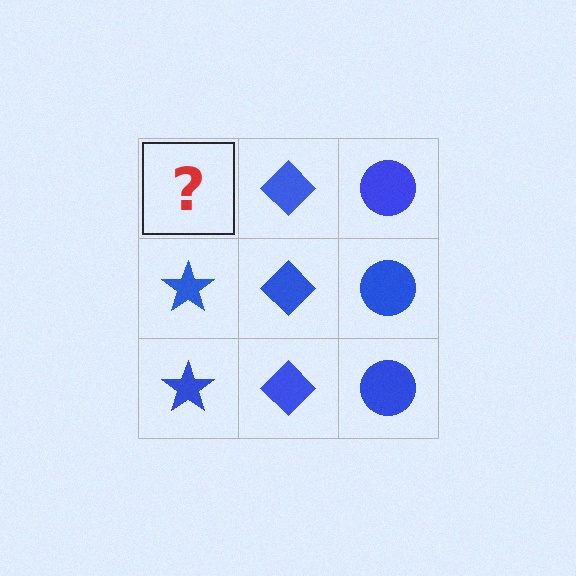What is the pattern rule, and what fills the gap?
The rule is that each column has a consistent shape. The gap should be filled with a blue star.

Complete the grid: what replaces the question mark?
The question mark should be replaced with a blue star.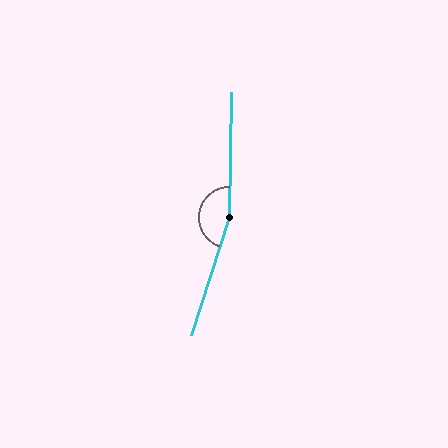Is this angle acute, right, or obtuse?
It is obtuse.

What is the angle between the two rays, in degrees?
Approximately 163 degrees.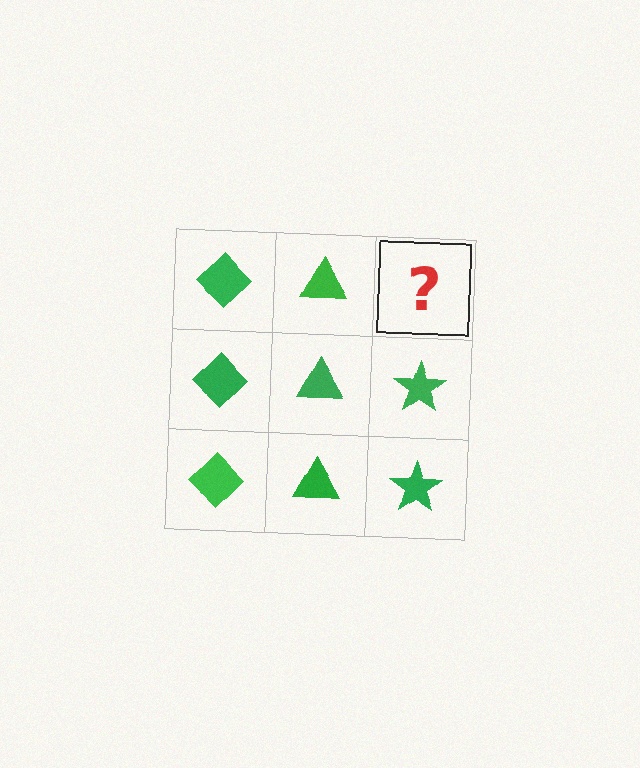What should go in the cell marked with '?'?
The missing cell should contain a green star.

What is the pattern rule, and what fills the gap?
The rule is that each column has a consistent shape. The gap should be filled with a green star.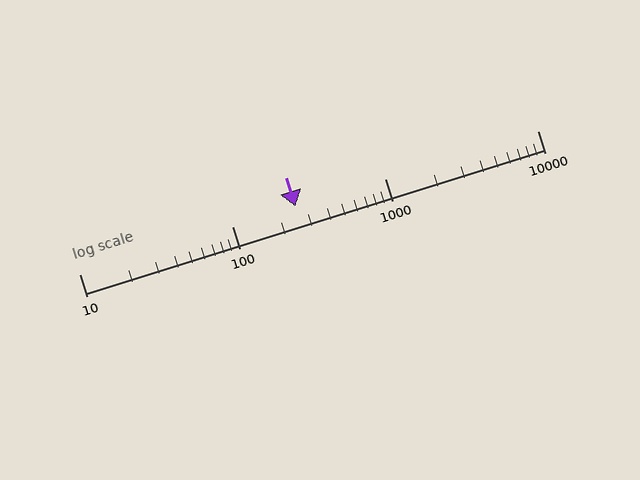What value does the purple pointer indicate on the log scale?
The pointer indicates approximately 260.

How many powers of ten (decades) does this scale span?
The scale spans 3 decades, from 10 to 10000.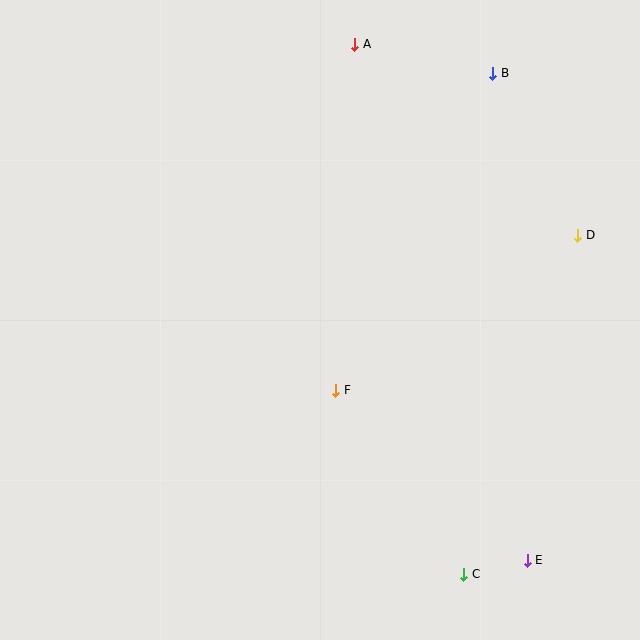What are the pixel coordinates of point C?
Point C is at (464, 574).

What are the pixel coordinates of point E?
Point E is at (527, 560).